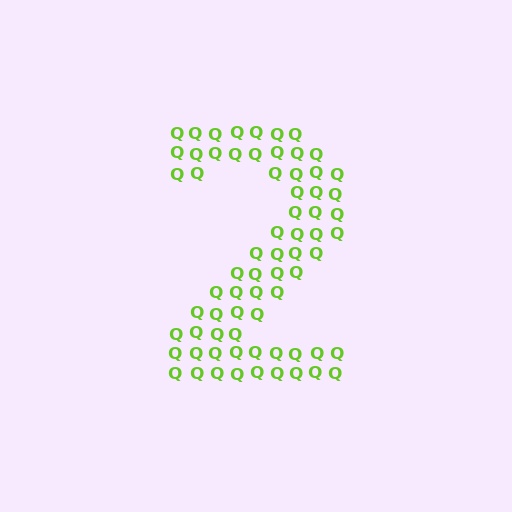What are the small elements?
The small elements are letter Q's.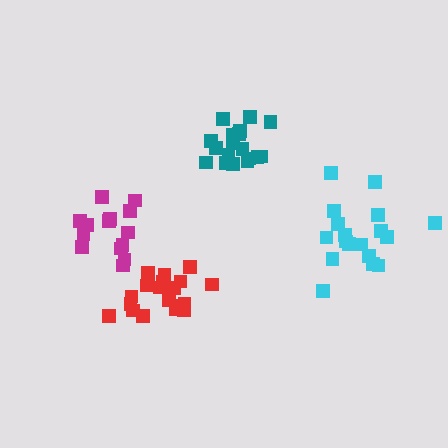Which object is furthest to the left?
The magenta cluster is leftmost.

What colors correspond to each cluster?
The clusters are colored: red, teal, magenta, cyan.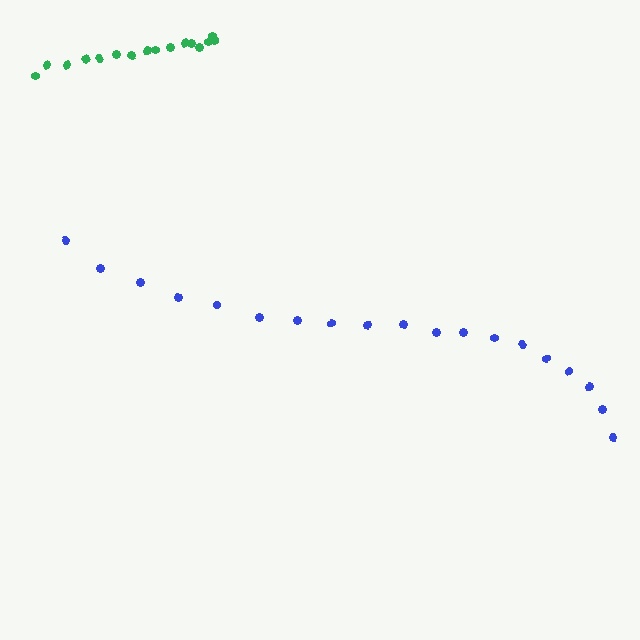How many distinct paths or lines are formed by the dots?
There are 2 distinct paths.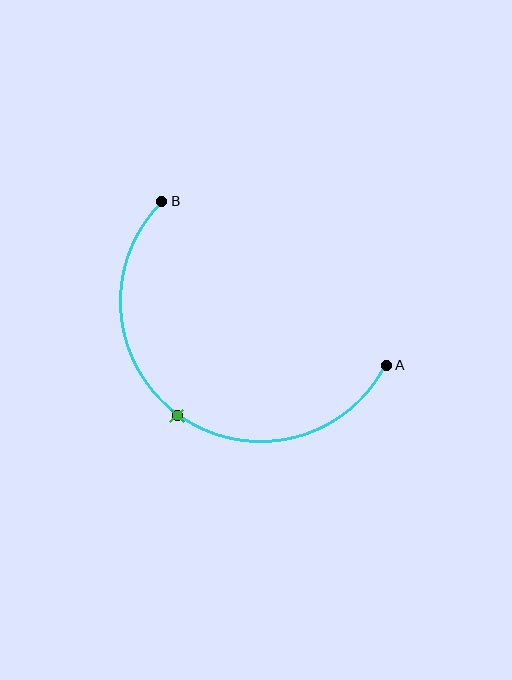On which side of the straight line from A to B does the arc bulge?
The arc bulges below and to the left of the straight line connecting A and B.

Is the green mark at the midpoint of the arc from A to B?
Yes. The green mark lies on the arc at equal arc-length from both A and B — it is the arc midpoint.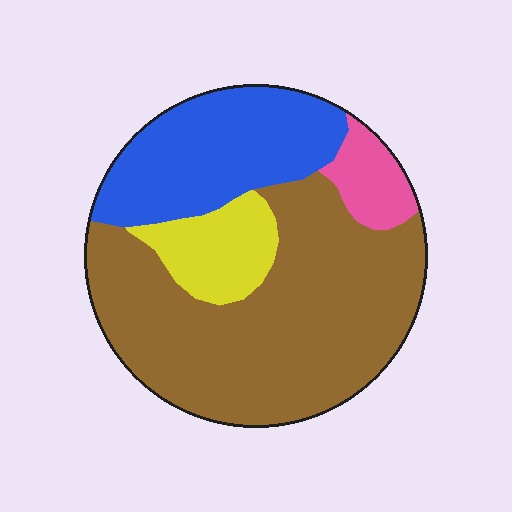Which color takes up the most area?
Brown, at roughly 55%.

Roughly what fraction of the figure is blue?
Blue covers 26% of the figure.